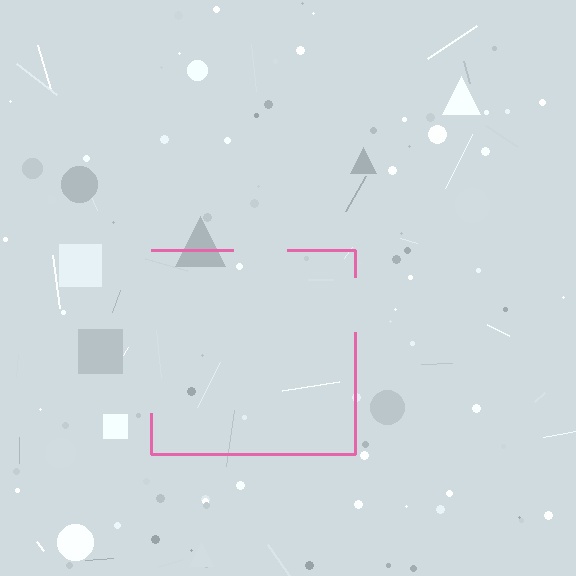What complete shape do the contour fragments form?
The contour fragments form a square.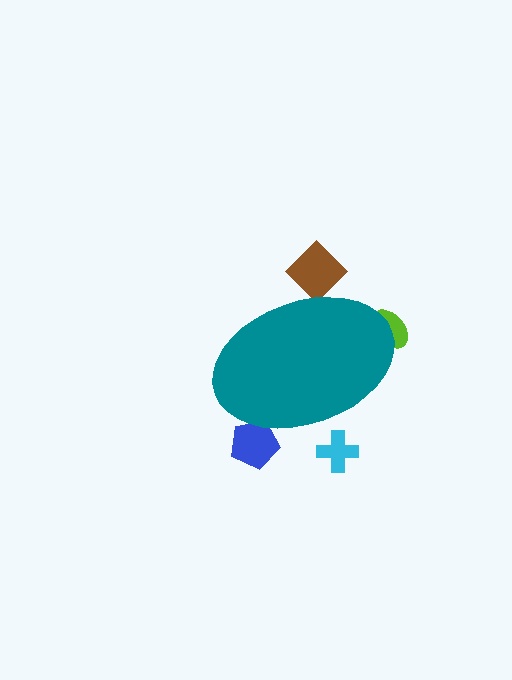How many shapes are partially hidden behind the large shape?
4 shapes are partially hidden.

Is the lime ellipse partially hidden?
Yes, the lime ellipse is partially hidden behind the teal ellipse.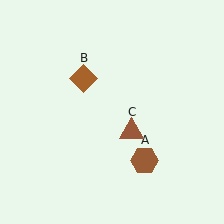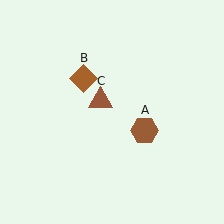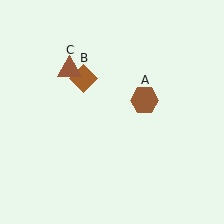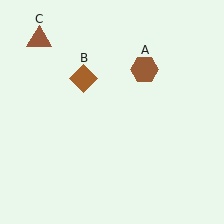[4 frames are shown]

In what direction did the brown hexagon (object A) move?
The brown hexagon (object A) moved up.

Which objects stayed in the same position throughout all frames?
Brown diamond (object B) remained stationary.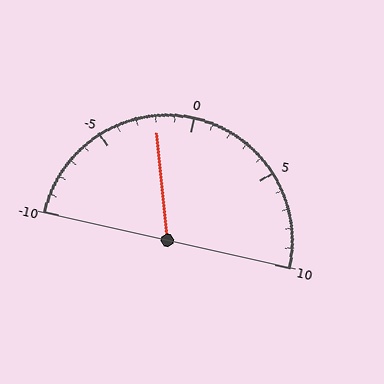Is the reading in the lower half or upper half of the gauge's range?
The reading is in the lower half of the range (-10 to 10).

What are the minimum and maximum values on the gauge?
The gauge ranges from -10 to 10.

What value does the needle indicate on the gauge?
The needle indicates approximately -2.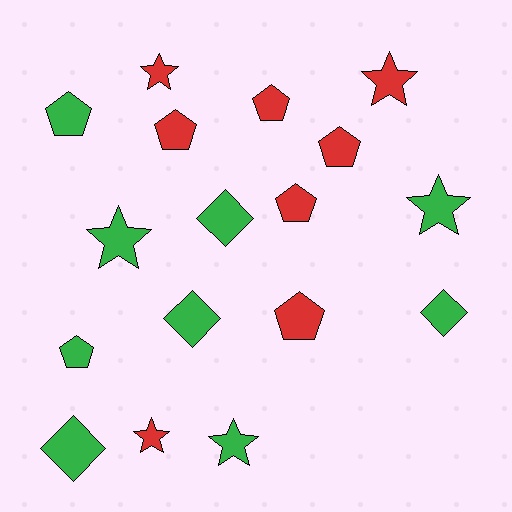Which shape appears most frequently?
Pentagon, with 7 objects.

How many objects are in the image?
There are 17 objects.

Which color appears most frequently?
Green, with 9 objects.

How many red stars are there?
There are 3 red stars.